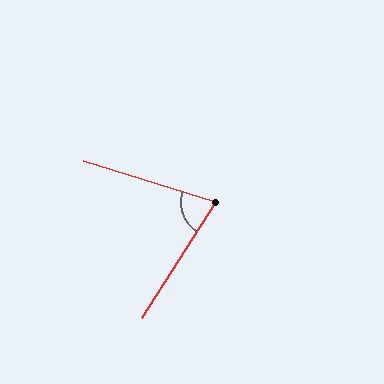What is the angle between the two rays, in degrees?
Approximately 75 degrees.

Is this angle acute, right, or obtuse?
It is acute.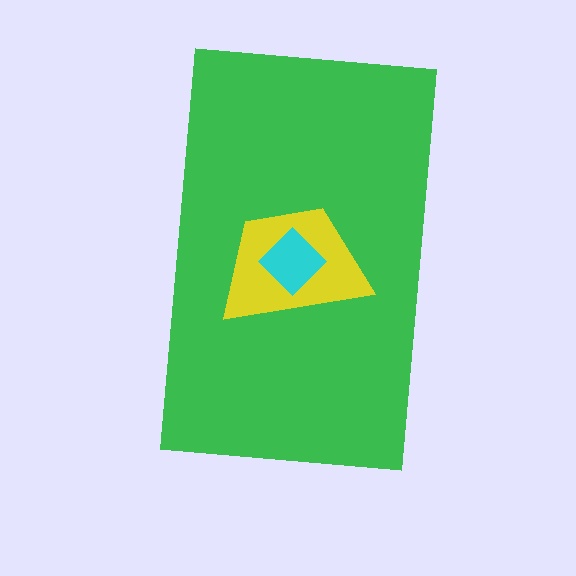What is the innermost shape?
The cyan diamond.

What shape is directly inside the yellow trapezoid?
The cyan diamond.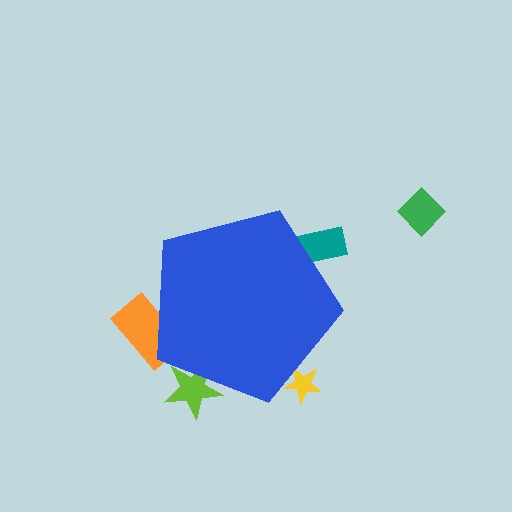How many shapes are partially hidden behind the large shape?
4 shapes are partially hidden.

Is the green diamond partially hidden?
No, the green diamond is fully visible.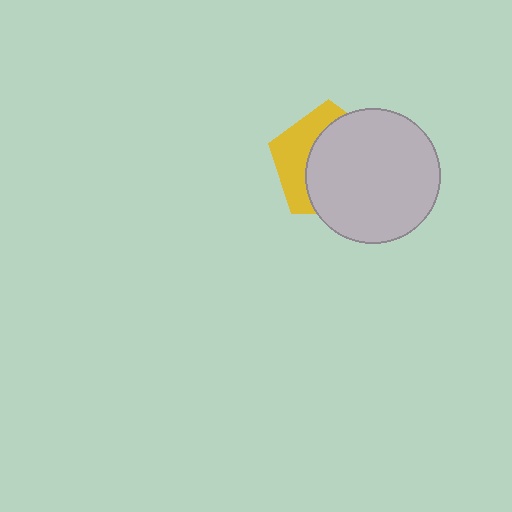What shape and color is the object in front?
The object in front is a light gray circle.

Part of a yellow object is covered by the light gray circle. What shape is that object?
It is a pentagon.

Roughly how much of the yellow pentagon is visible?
A small part of it is visible (roughly 36%).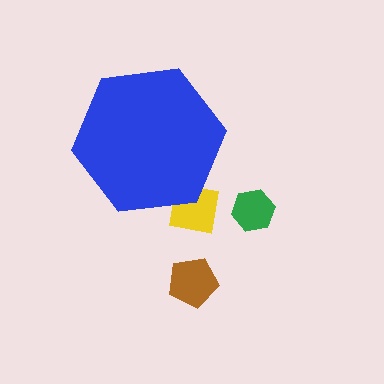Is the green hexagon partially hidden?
No, the green hexagon is fully visible.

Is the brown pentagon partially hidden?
No, the brown pentagon is fully visible.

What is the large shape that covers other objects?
A blue hexagon.